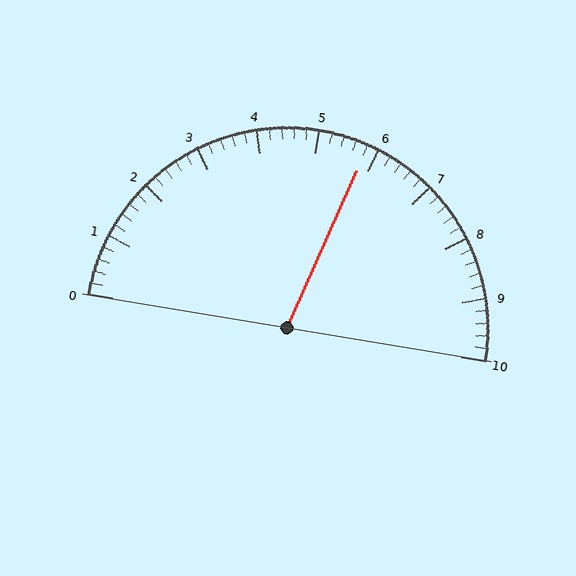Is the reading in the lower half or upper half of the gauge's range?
The reading is in the upper half of the range (0 to 10).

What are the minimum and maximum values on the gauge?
The gauge ranges from 0 to 10.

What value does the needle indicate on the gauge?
The needle indicates approximately 5.8.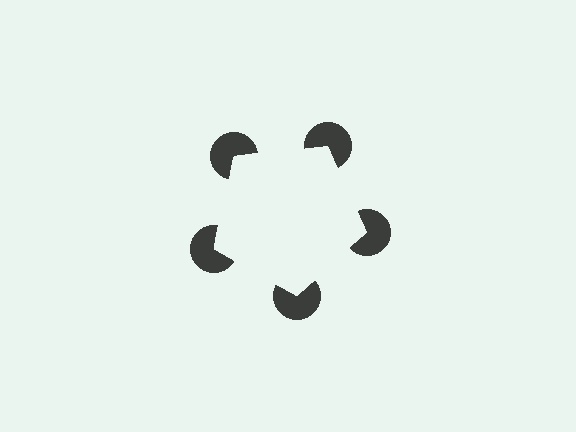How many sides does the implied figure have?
5 sides.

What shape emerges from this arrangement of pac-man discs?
An illusory pentagon — its edges are inferred from the aligned wedge cuts in the pac-man discs, not physically drawn.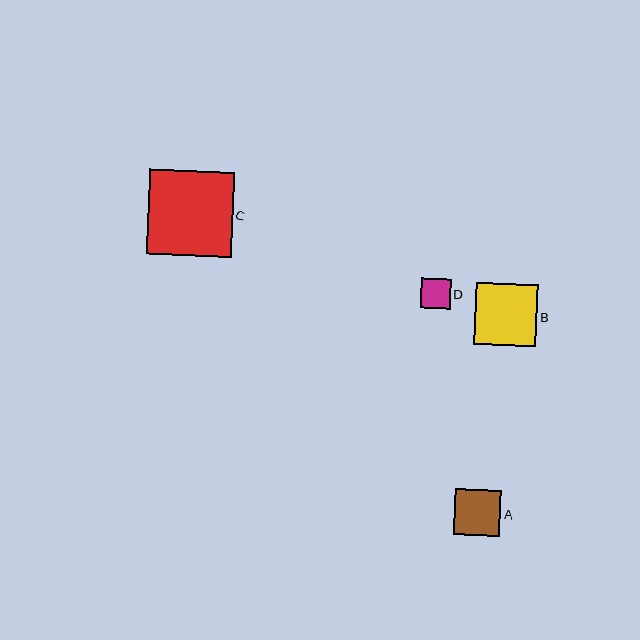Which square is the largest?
Square C is the largest with a size of approximately 85 pixels.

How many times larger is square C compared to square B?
Square C is approximately 1.4 times the size of square B.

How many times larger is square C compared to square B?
Square C is approximately 1.4 times the size of square B.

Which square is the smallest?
Square D is the smallest with a size of approximately 30 pixels.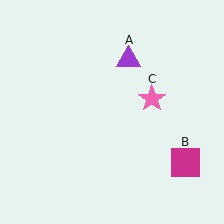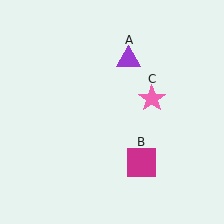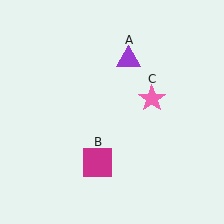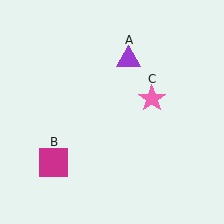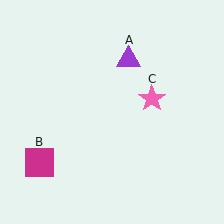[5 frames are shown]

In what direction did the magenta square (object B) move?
The magenta square (object B) moved left.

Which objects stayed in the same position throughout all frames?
Purple triangle (object A) and pink star (object C) remained stationary.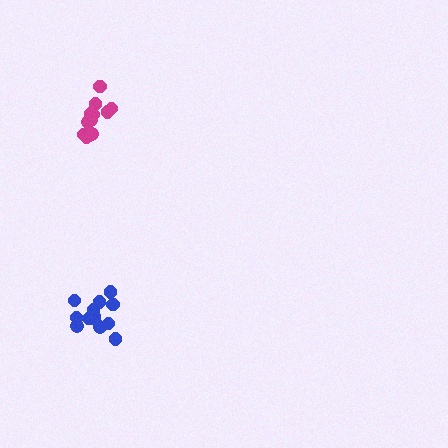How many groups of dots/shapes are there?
There are 2 groups.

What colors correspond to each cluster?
The clusters are colored: blue, magenta.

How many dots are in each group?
Group 1: 13 dots, Group 2: 12 dots (25 total).